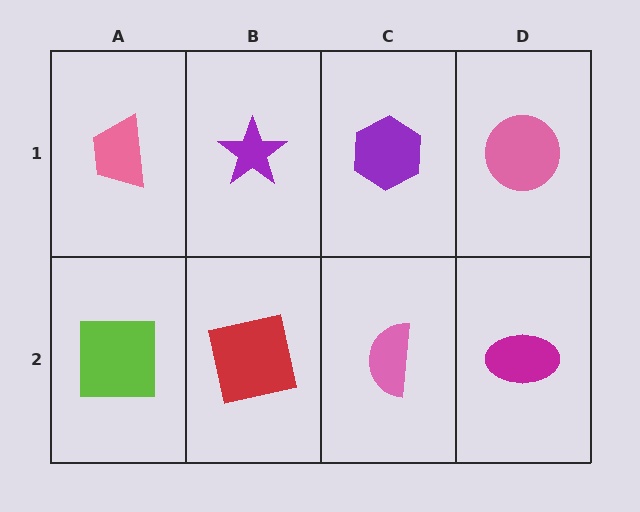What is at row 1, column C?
A purple hexagon.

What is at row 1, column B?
A purple star.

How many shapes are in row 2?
4 shapes.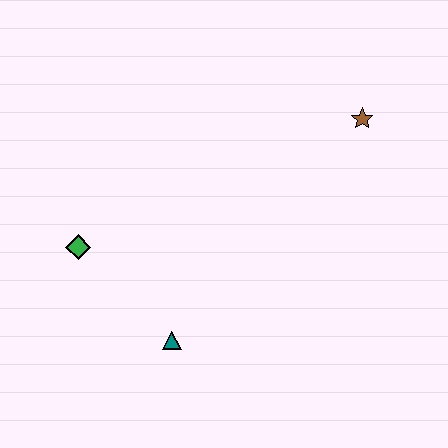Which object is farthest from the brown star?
The green diamond is farthest from the brown star.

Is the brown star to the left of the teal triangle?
No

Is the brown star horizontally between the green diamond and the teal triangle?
No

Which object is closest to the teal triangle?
The green diamond is closest to the teal triangle.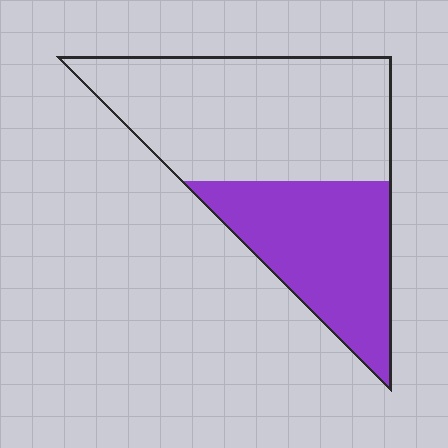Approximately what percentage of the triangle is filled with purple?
Approximately 40%.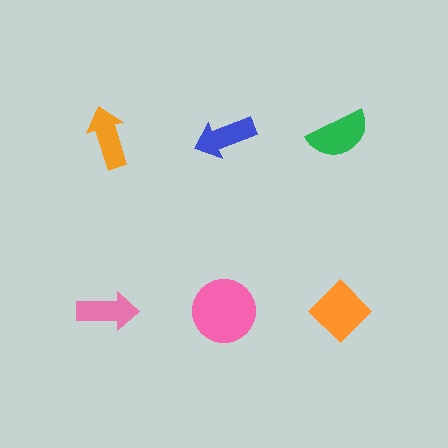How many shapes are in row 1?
3 shapes.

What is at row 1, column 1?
An orange arrow.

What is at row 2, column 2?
A pink circle.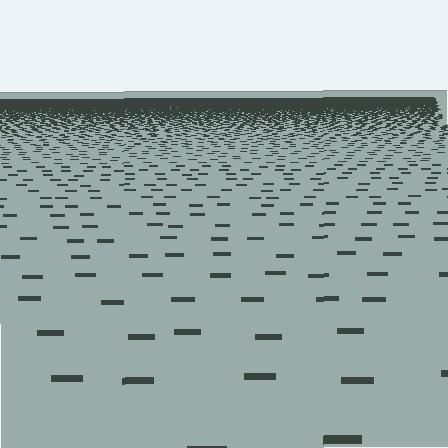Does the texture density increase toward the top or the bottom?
Density increases toward the top.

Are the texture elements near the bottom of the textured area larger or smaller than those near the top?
Larger. Near the bottom, elements are closer to the viewer and appear at a bigger on-screen size.